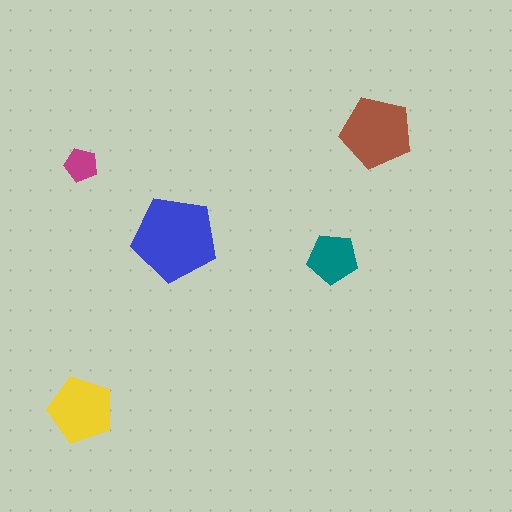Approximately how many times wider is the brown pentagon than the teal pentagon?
About 1.5 times wider.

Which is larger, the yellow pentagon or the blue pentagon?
The blue one.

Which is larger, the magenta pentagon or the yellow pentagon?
The yellow one.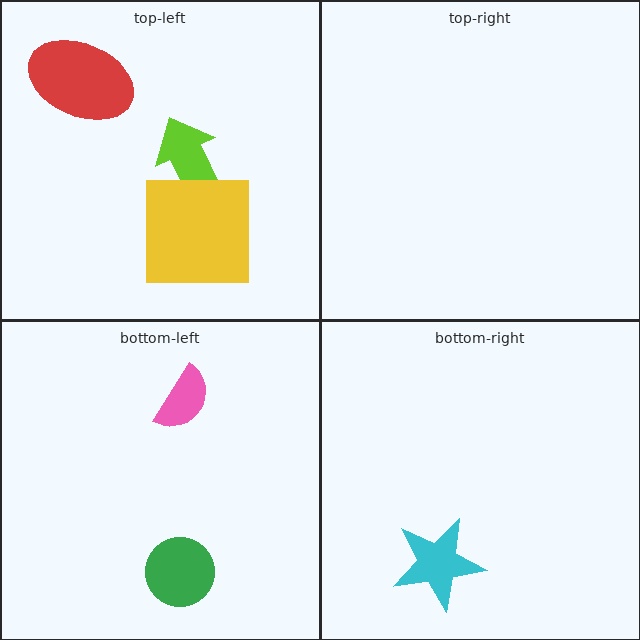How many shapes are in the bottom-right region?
1.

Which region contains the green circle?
The bottom-left region.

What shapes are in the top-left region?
The lime arrow, the yellow square, the red ellipse.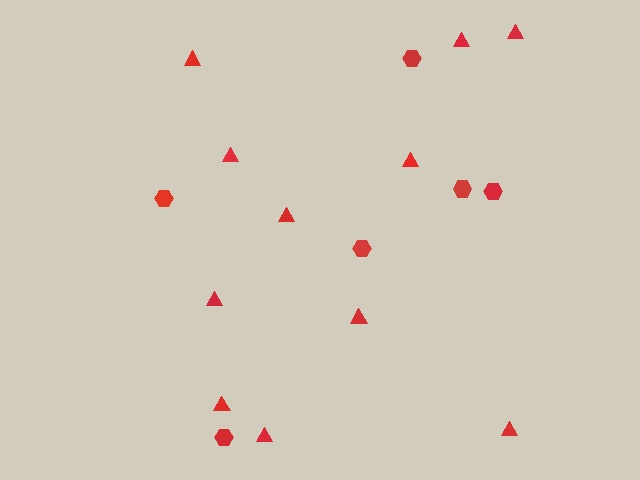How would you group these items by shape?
There are 2 groups: one group of hexagons (6) and one group of triangles (11).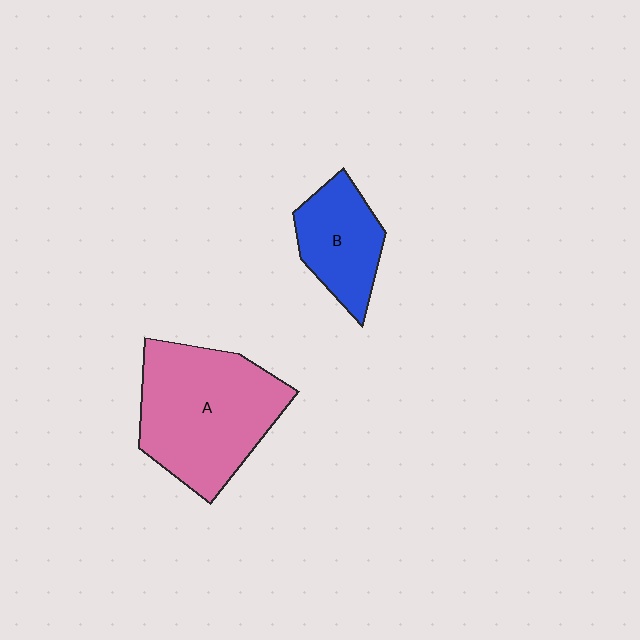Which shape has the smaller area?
Shape B (blue).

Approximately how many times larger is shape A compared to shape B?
Approximately 2.0 times.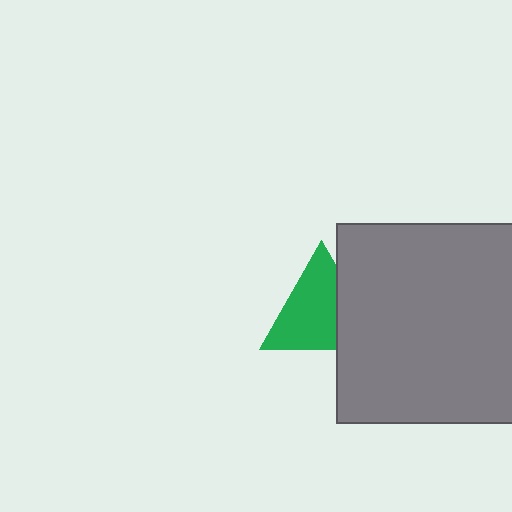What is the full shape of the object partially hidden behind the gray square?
The partially hidden object is a green triangle.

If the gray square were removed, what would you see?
You would see the complete green triangle.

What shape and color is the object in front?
The object in front is a gray square.